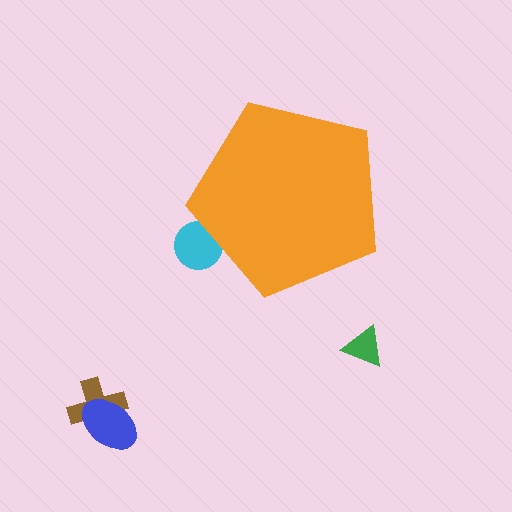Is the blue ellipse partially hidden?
No, the blue ellipse is fully visible.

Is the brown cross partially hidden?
No, the brown cross is fully visible.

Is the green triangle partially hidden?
No, the green triangle is fully visible.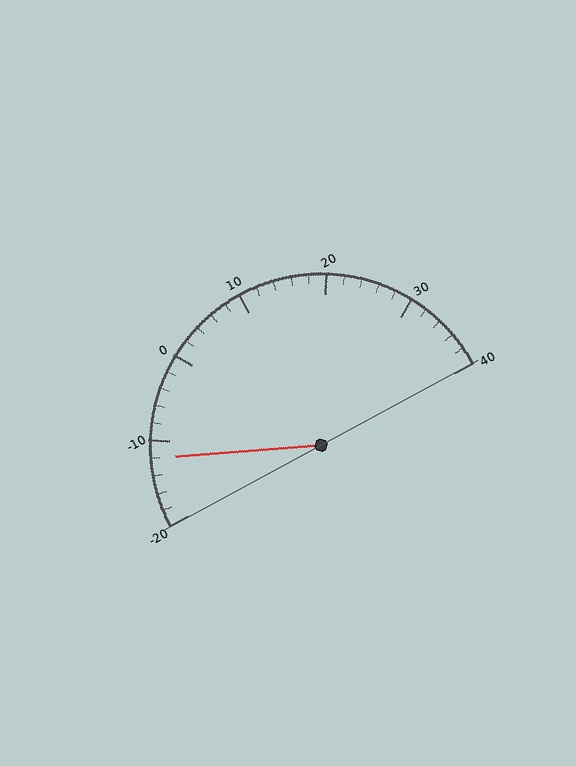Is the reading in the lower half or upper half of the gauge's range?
The reading is in the lower half of the range (-20 to 40).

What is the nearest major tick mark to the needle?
The nearest major tick mark is -10.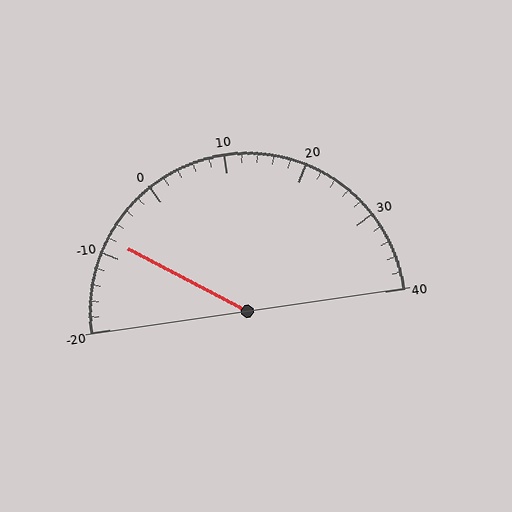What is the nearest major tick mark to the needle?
The nearest major tick mark is -10.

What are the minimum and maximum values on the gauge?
The gauge ranges from -20 to 40.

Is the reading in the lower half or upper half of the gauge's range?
The reading is in the lower half of the range (-20 to 40).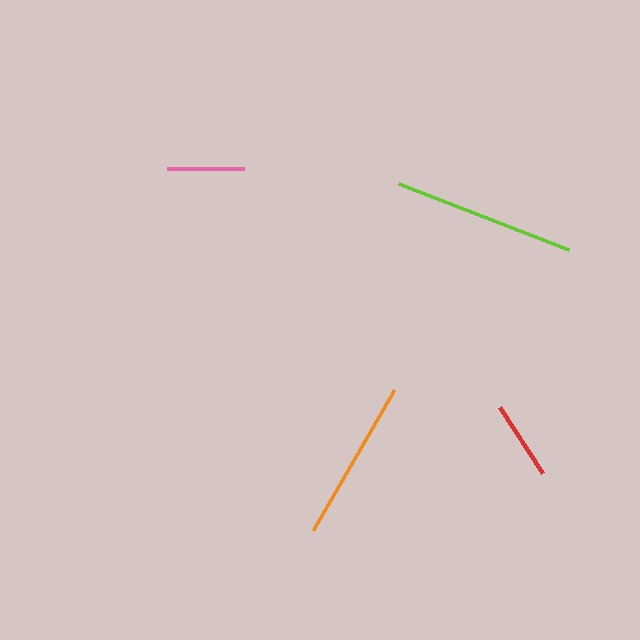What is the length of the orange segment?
The orange segment is approximately 161 pixels long.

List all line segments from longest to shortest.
From longest to shortest: lime, orange, red, pink.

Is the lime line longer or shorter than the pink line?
The lime line is longer than the pink line.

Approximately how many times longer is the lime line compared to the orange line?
The lime line is approximately 1.1 times the length of the orange line.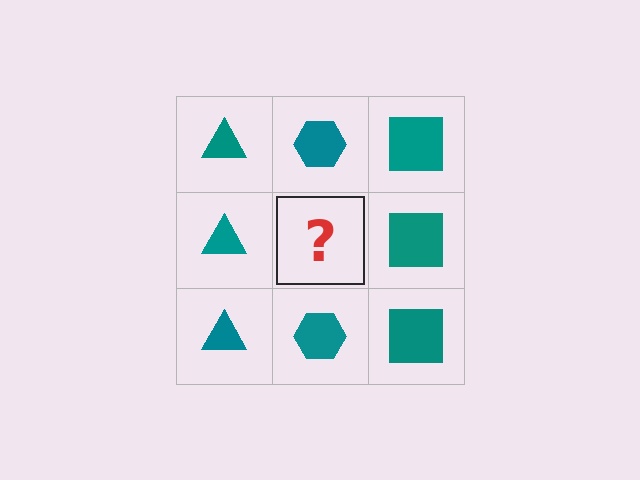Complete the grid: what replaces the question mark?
The question mark should be replaced with a teal hexagon.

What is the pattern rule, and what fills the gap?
The rule is that each column has a consistent shape. The gap should be filled with a teal hexagon.